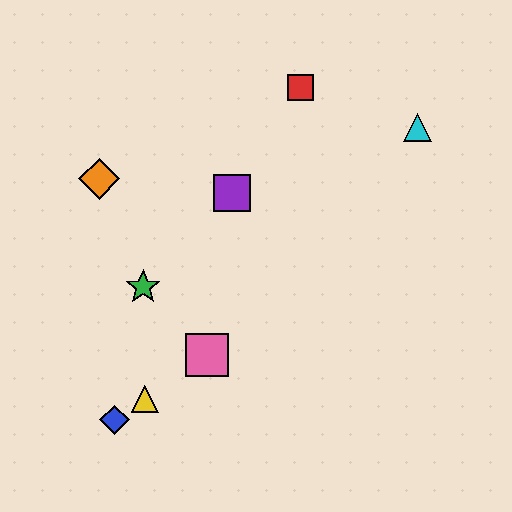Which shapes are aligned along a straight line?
The blue diamond, the yellow triangle, the pink square are aligned along a straight line.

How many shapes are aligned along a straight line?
3 shapes (the blue diamond, the yellow triangle, the pink square) are aligned along a straight line.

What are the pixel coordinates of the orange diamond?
The orange diamond is at (99, 179).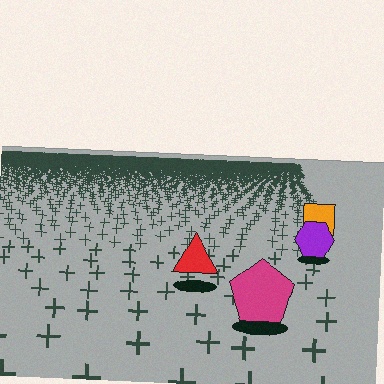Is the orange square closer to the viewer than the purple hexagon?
No. The purple hexagon is closer — you can tell from the texture gradient: the ground texture is coarser near it.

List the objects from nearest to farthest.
From nearest to farthest: the magenta pentagon, the red triangle, the purple hexagon, the orange square.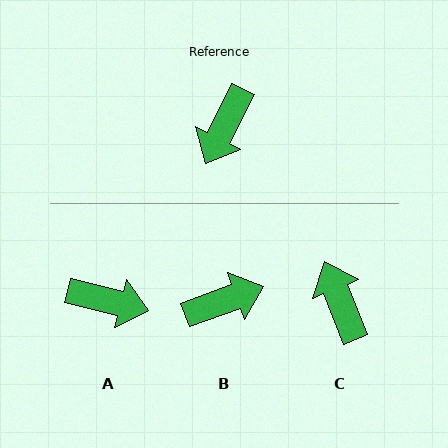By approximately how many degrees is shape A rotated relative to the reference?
Approximately 103 degrees counter-clockwise.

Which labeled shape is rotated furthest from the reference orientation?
B, about 137 degrees away.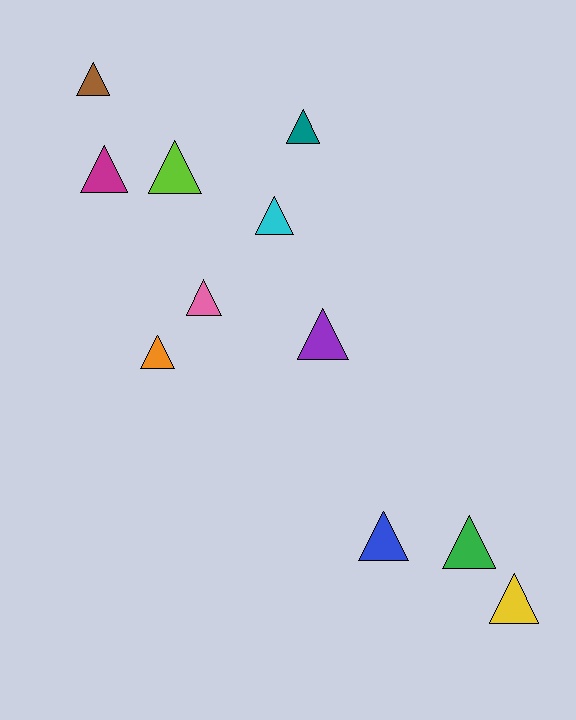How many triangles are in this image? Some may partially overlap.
There are 11 triangles.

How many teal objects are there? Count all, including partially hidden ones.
There is 1 teal object.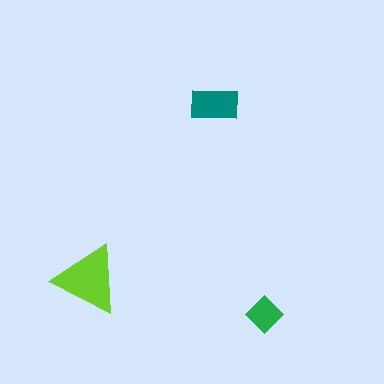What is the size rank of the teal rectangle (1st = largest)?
2nd.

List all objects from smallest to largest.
The green diamond, the teal rectangle, the lime triangle.